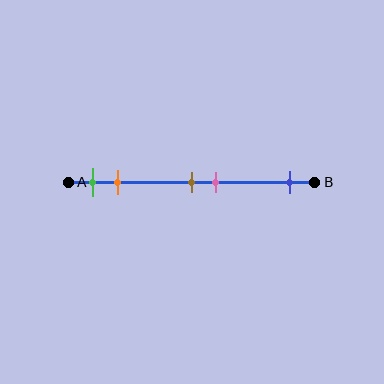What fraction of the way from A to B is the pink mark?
The pink mark is approximately 60% (0.6) of the way from A to B.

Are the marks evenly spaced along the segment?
No, the marks are not evenly spaced.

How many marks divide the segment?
There are 5 marks dividing the segment.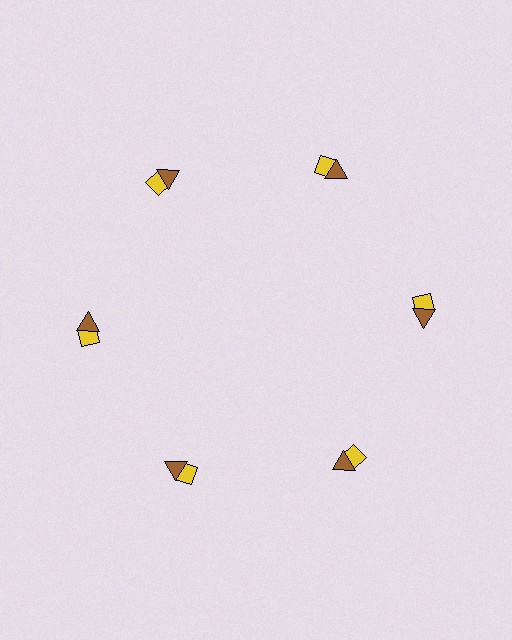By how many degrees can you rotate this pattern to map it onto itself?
The pattern maps onto itself every 60 degrees of rotation.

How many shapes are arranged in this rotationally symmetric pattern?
There are 12 shapes, arranged in 6 groups of 2.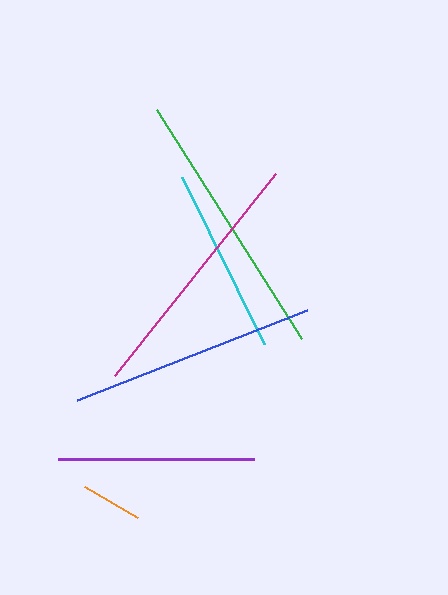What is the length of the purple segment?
The purple segment is approximately 196 pixels long.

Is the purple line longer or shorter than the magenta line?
The magenta line is longer than the purple line.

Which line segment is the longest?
The green line is the longest at approximately 271 pixels.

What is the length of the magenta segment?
The magenta segment is approximately 259 pixels long.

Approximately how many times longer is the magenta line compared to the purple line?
The magenta line is approximately 1.3 times the length of the purple line.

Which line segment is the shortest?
The orange line is the shortest at approximately 61 pixels.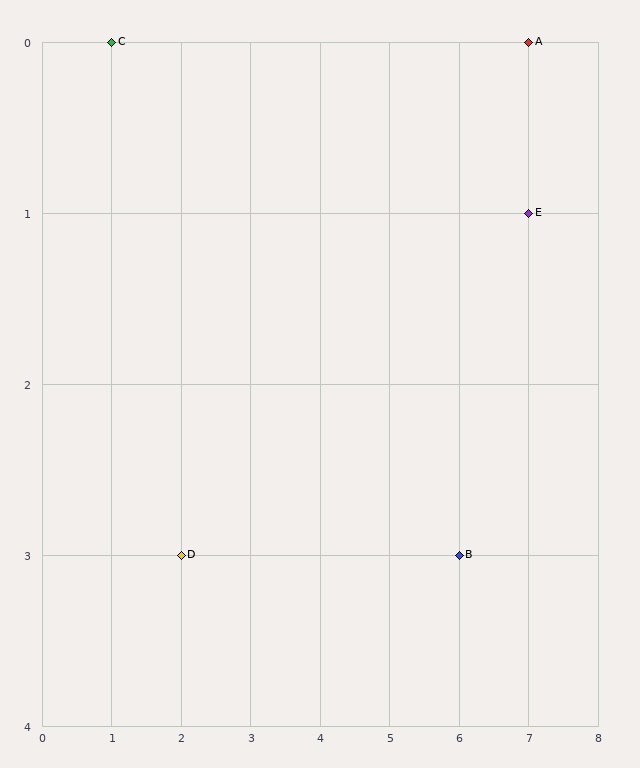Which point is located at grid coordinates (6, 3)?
Point B is at (6, 3).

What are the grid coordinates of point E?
Point E is at grid coordinates (7, 1).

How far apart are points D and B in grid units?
Points D and B are 4 columns apart.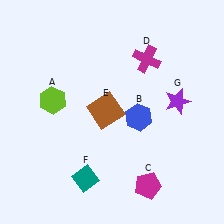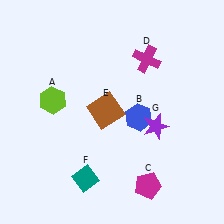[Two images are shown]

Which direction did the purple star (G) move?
The purple star (G) moved down.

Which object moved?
The purple star (G) moved down.